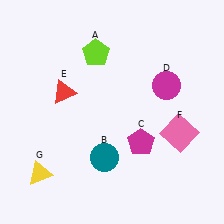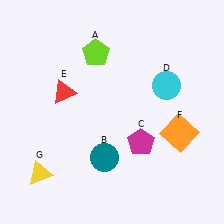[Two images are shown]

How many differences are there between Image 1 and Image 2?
There are 2 differences between the two images.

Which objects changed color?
D changed from magenta to cyan. F changed from pink to orange.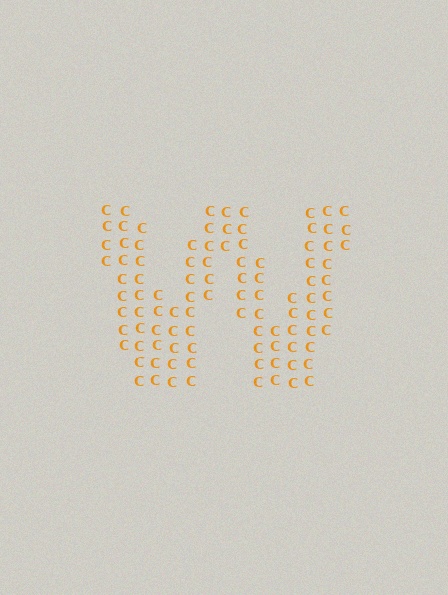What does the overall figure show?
The overall figure shows the letter W.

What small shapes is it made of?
It is made of small letter C's.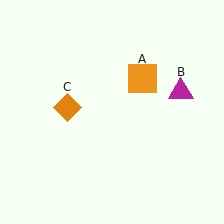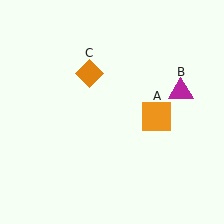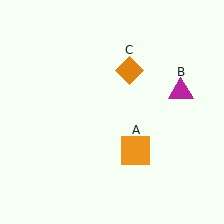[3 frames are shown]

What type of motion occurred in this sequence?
The orange square (object A), orange diamond (object C) rotated clockwise around the center of the scene.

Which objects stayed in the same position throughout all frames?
Magenta triangle (object B) remained stationary.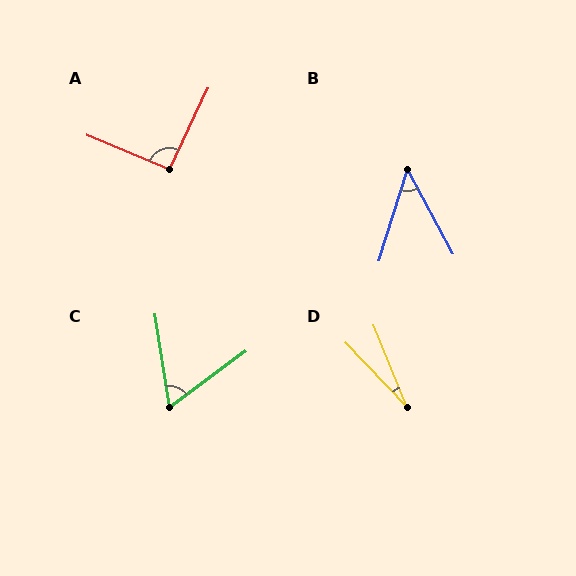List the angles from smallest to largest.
D (21°), B (46°), C (62°), A (92°).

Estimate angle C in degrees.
Approximately 62 degrees.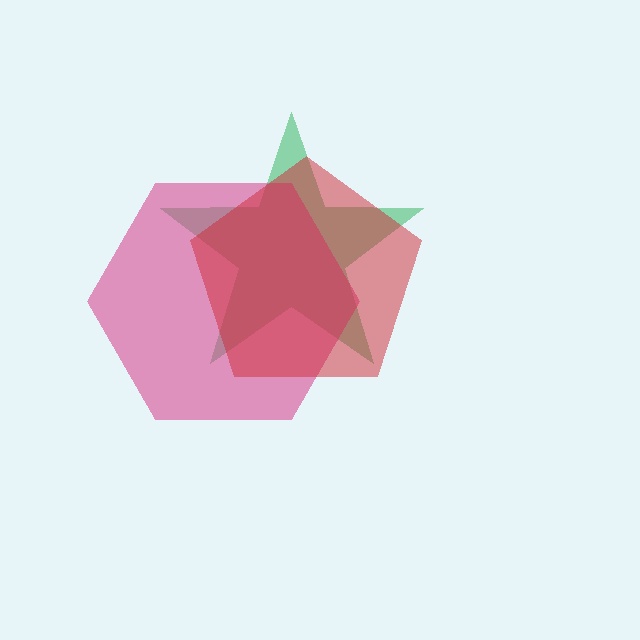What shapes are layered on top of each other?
The layered shapes are: a green star, a magenta hexagon, a red pentagon.